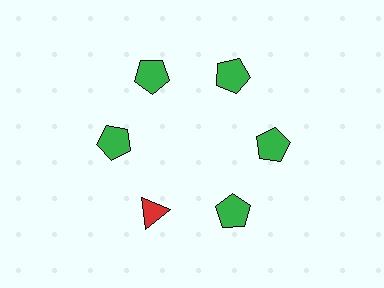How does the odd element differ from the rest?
It differs in both color (red instead of green) and shape (triangle instead of pentagon).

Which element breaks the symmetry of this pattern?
The red triangle at roughly the 7 o'clock position breaks the symmetry. All other shapes are green pentagons.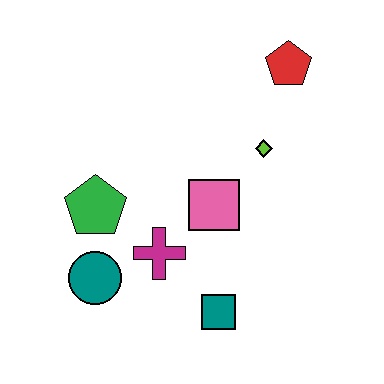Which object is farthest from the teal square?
The red pentagon is farthest from the teal square.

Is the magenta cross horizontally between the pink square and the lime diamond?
No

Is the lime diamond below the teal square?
No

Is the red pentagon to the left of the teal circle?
No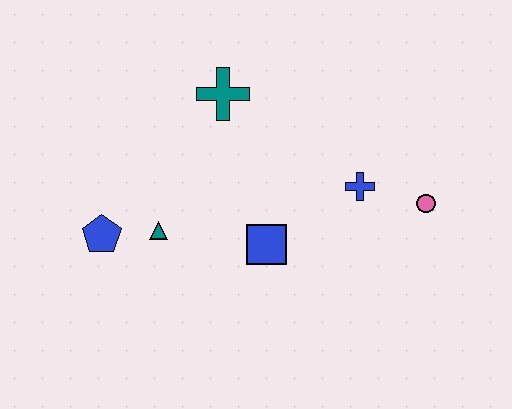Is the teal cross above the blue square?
Yes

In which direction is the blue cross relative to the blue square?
The blue cross is to the right of the blue square.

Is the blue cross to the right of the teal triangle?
Yes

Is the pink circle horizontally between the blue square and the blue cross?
No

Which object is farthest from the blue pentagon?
The pink circle is farthest from the blue pentagon.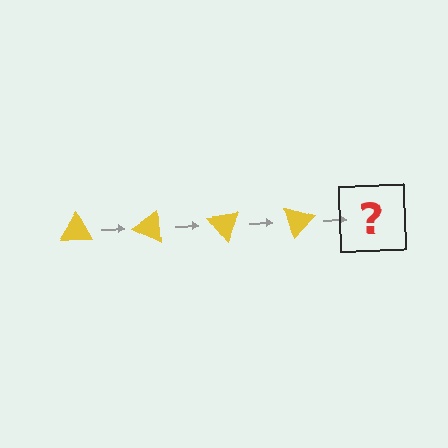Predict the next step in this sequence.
The next step is a yellow triangle rotated 100 degrees.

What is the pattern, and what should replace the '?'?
The pattern is that the triangle rotates 25 degrees each step. The '?' should be a yellow triangle rotated 100 degrees.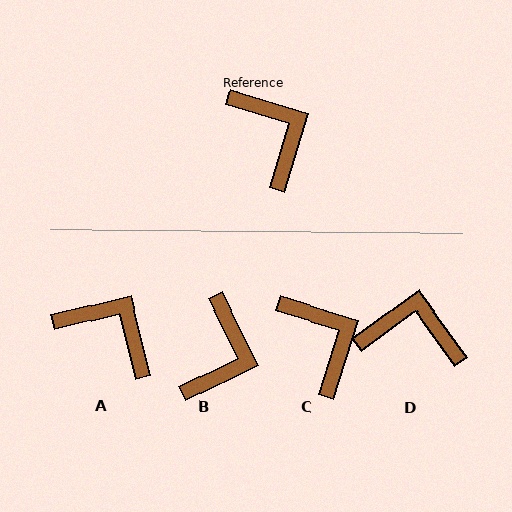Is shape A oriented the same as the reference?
No, it is off by about 31 degrees.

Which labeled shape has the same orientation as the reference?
C.